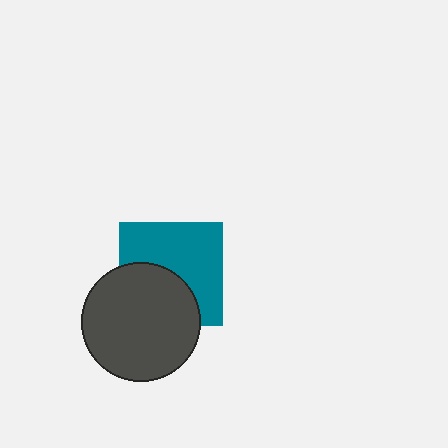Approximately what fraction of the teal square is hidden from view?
Roughly 40% of the teal square is hidden behind the dark gray circle.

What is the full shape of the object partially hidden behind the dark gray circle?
The partially hidden object is a teal square.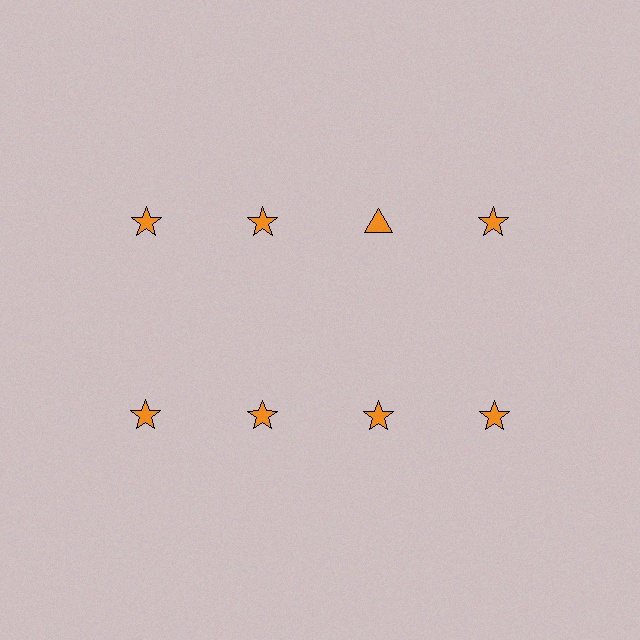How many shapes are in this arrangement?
There are 8 shapes arranged in a grid pattern.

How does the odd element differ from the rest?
It has a different shape: triangle instead of star.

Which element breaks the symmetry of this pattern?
The orange triangle in the top row, center column breaks the symmetry. All other shapes are orange stars.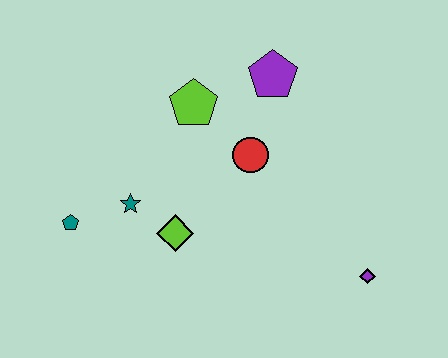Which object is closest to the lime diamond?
The teal star is closest to the lime diamond.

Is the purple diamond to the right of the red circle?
Yes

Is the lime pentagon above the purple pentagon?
No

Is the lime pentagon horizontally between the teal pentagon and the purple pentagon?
Yes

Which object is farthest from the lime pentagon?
The purple diamond is farthest from the lime pentagon.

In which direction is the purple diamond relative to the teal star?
The purple diamond is to the right of the teal star.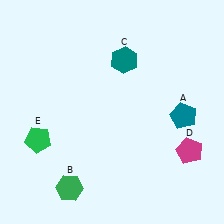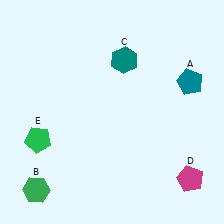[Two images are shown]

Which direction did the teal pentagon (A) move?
The teal pentagon (A) moved up.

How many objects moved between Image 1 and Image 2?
3 objects moved between the two images.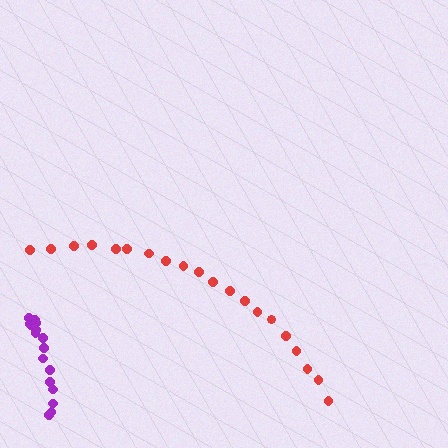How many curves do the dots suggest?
There are 2 distinct paths.